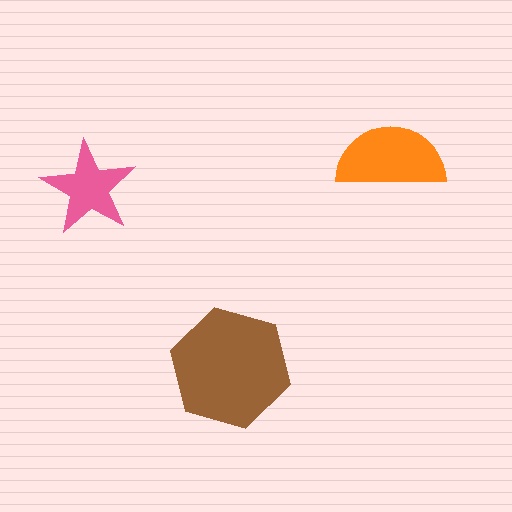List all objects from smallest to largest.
The pink star, the orange semicircle, the brown hexagon.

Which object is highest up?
The orange semicircle is topmost.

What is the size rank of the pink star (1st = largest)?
3rd.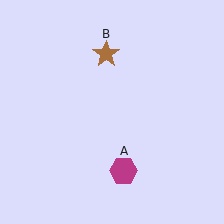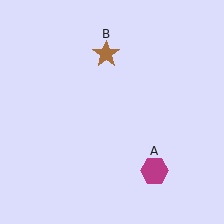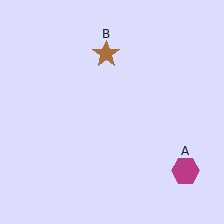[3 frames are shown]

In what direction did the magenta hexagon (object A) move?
The magenta hexagon (object A) moved right.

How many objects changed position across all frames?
1 object changed position: magenta hexagon (object A).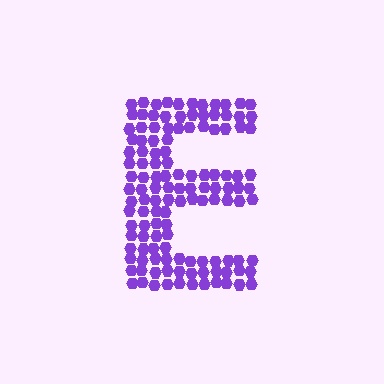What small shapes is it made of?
It is made of small hexagons.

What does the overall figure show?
The overall figure shows the letter E.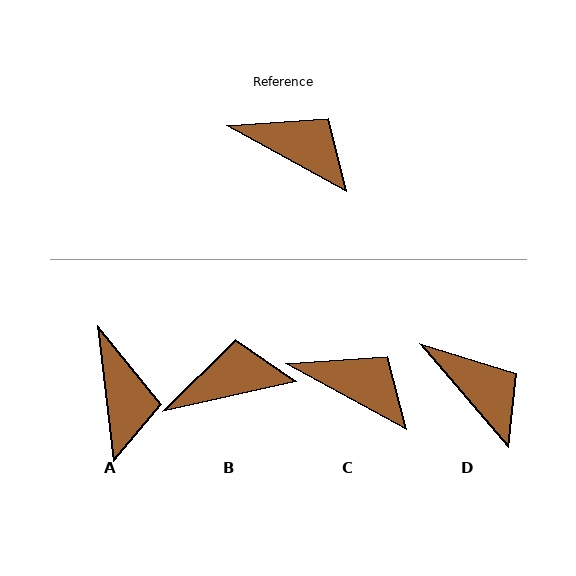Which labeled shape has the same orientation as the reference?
C.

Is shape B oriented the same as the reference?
No, it is off by about 41 degrees.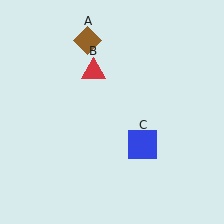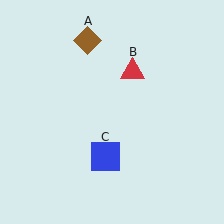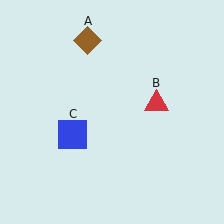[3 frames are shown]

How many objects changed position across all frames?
2 objects changed position: red triangle (object B), blue square (object C).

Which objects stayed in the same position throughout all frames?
Brown diamond (object A) remained stationary.